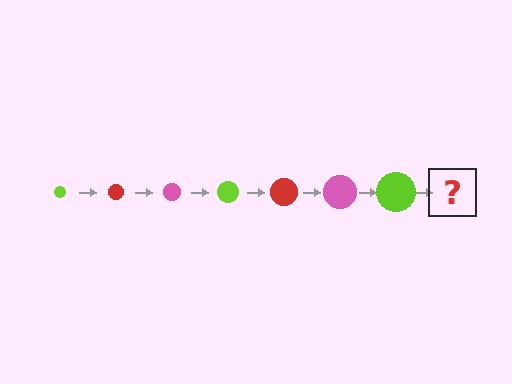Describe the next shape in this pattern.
It should be a red circle, larger than the previous one.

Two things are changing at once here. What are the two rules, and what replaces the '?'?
The two rules are that the circle grows larger each step and the color cycles through lime, red, and pink. The '?' should be a red circle, larger than the previous one.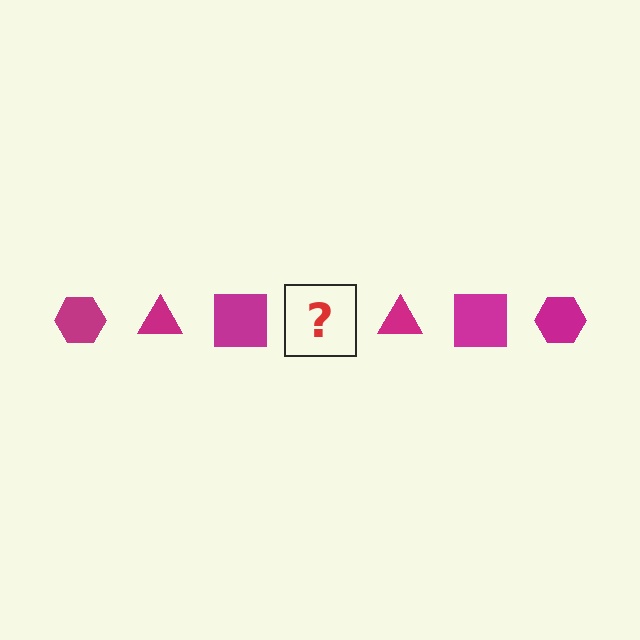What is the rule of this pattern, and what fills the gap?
The rule is that the pattern cycles through hexagon, triangle, square shapes in magenta. The gap should be filled with a magenta hexagon.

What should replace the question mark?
The question mark should be replaced with a magenta hexagon.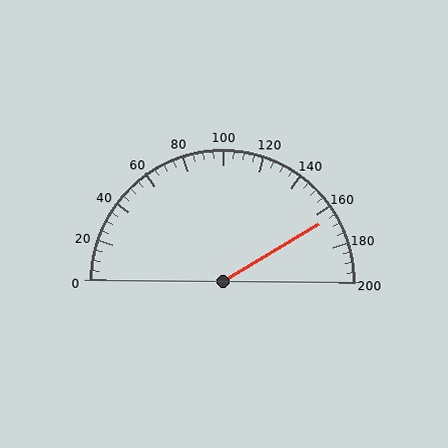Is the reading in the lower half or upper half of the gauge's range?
The reading is in the upper half of the range (0 to 200).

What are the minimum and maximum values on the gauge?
The gauge ranges from 0 to 200.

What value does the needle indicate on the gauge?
The needle indicates approximately 165.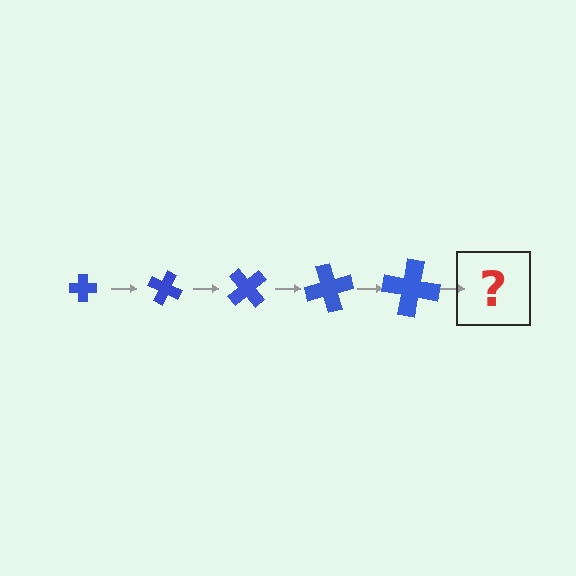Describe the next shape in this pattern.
It should be a cross, larger than the previous one and rotated 125 degrees from the start.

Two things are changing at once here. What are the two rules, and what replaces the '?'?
The two rules are that the cross grows larger each step and it rotates 25 degrees each step. The '?' should be a cross, larger than the previous one and rotated 125 degrees from the start.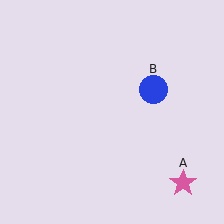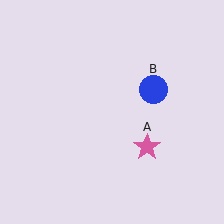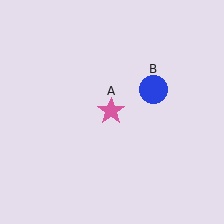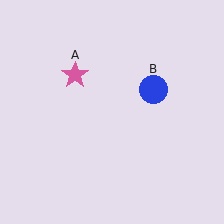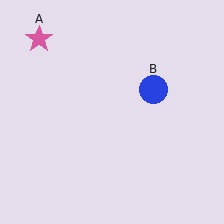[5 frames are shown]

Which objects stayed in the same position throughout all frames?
Blue circle (object B) remained stationary.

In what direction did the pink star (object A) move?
The pink star (object A) moved up and to the left.